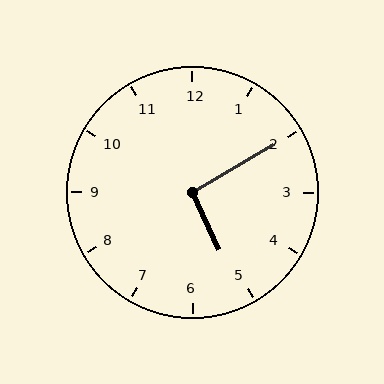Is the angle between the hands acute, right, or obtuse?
It is right.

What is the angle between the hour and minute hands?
Approximately 95 degrees.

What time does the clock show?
5:10.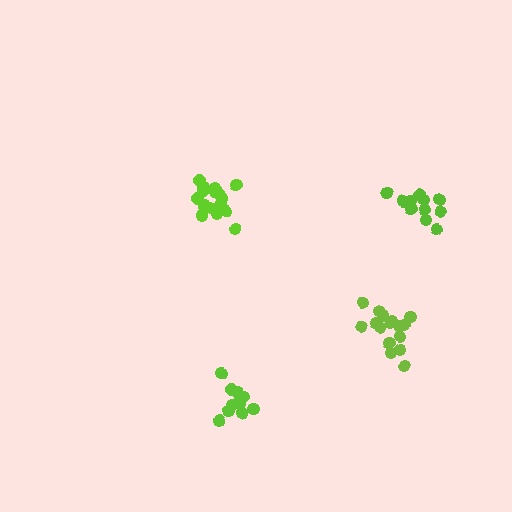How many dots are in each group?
Group 1: 16 dots, Group 2: 11 dots, Group 3: 11 dots, Group 4: 16 dots (54 total).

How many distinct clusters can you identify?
There are 4 distinct clusters.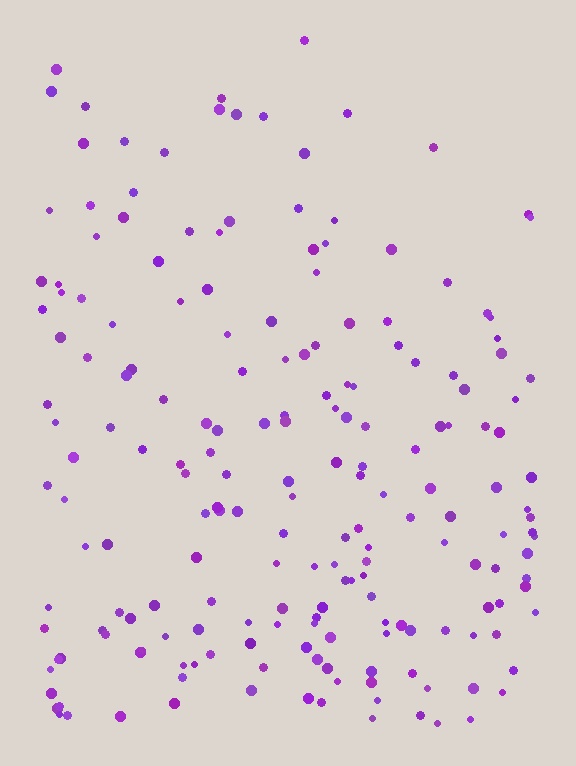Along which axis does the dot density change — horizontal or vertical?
Vertical.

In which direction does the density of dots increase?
From top to bottom, with the bottom side densest.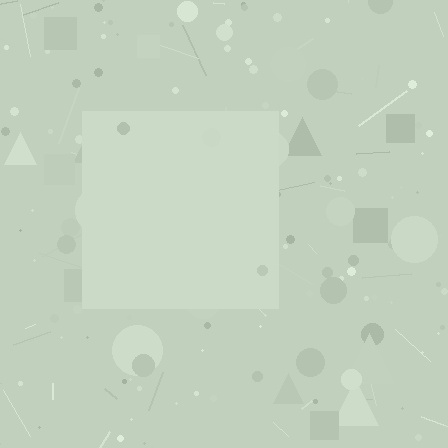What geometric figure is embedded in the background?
A square is embedded in the background.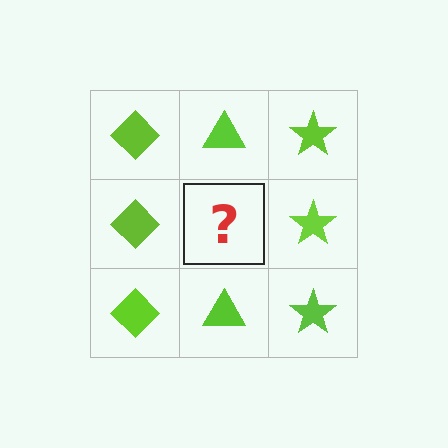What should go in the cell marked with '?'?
The missing cell should contain a lime triangle.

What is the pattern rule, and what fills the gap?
The rule is that each column has a consistent shape. The gap should be filled with a lime triangle.